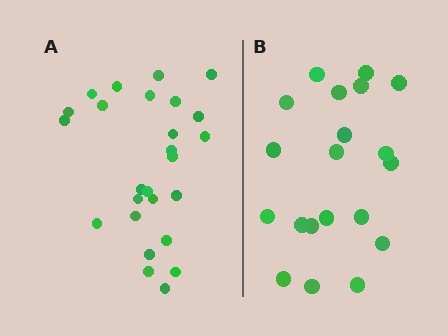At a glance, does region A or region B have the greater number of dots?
Region A (the left region) has more dots.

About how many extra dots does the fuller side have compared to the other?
Region A has about 6 more dots than region B.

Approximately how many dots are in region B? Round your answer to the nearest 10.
About 20 dots.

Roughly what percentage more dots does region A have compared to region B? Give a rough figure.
About 30% more.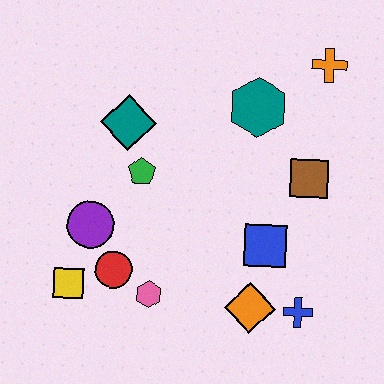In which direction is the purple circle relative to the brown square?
The purple circle is to the left of the brown square.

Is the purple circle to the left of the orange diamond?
Yes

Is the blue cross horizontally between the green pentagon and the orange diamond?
No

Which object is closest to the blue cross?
The orange diamond is closest to the blue cross.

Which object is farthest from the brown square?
The yellow square is farthest from the brown square.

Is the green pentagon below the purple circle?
No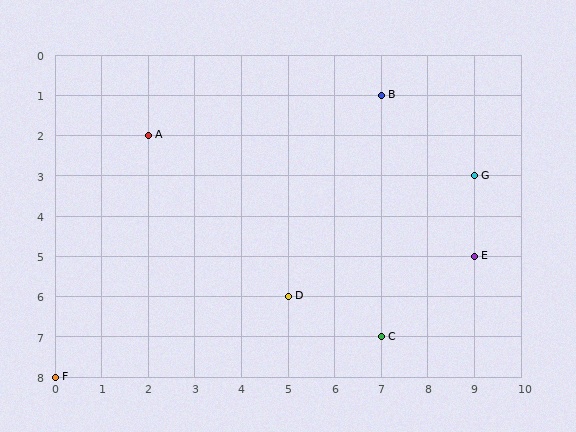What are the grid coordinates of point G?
Point G is at grid coordinates (9, 3).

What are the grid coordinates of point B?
Point B is at grid coordinates (7, 1).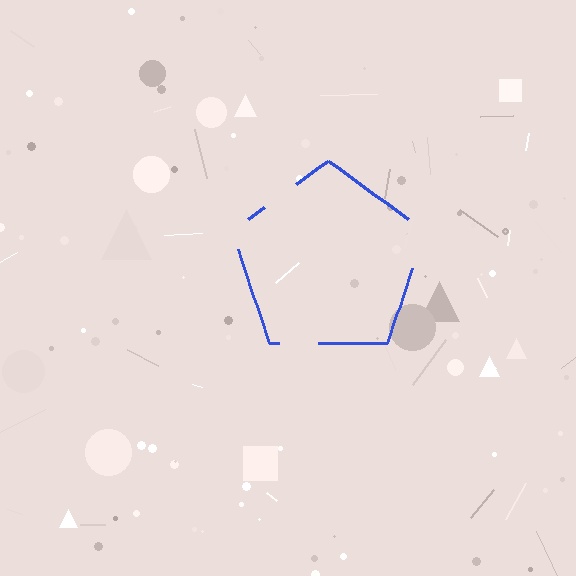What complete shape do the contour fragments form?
The contour fragments form a pentagon.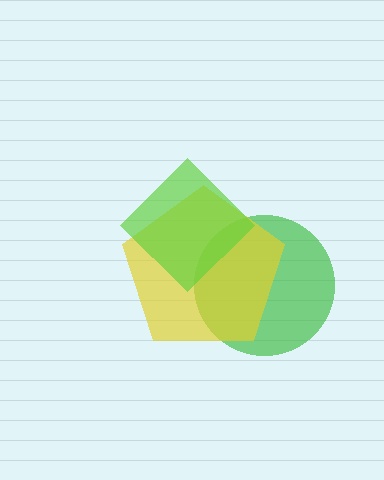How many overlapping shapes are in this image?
There are 3 overlapping shapes in the image.